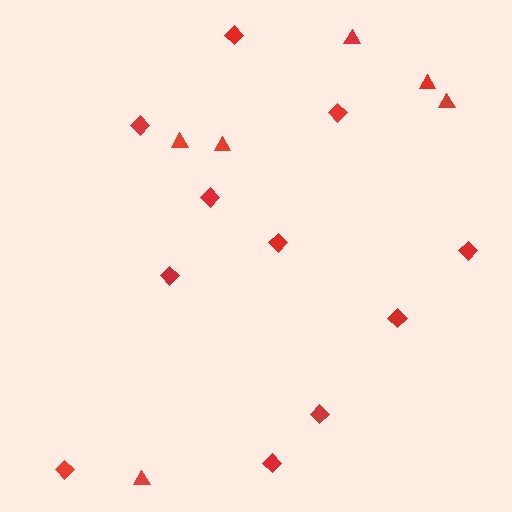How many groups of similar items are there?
There are 2 groups: one group of triangles (6) and one group of diamonds (11).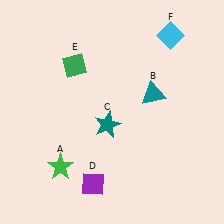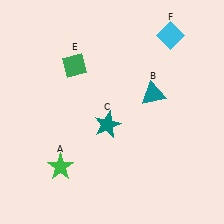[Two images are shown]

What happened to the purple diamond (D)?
The purple diamond (D) was removed in Image 2. It was in the bottom-left area of Image 1.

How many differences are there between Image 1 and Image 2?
There is 1 difference between the two images.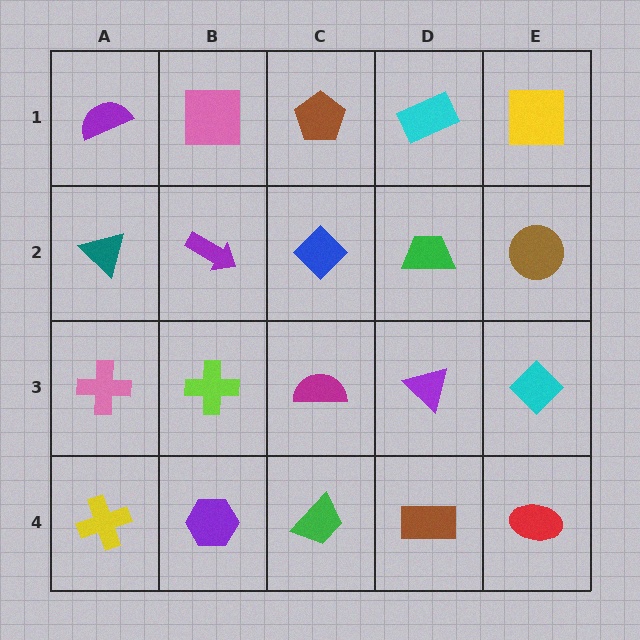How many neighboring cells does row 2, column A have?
3.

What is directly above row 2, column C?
A brown pentagon.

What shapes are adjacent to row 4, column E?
A cyan diamond (row 3, column E), a brown rectangle (row 4, column D).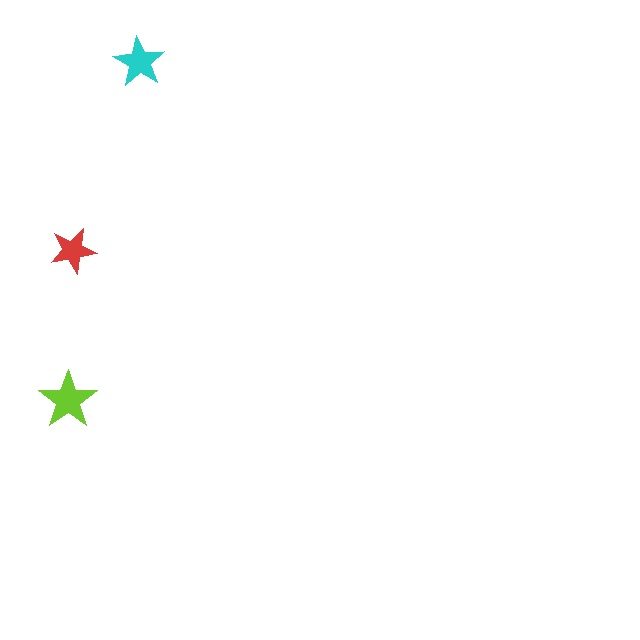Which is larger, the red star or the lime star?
The lime one.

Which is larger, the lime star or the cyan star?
The lime one.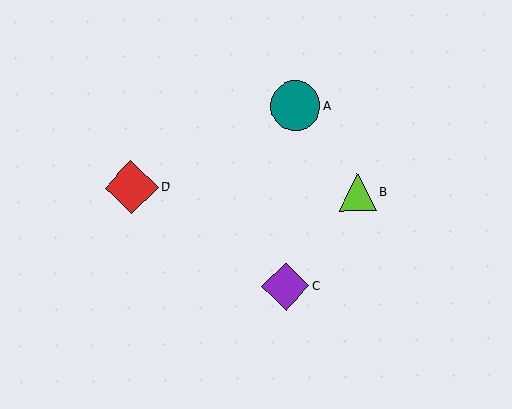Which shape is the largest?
The red diamond (labeled D) is the largest.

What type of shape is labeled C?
Shape C is a purple diamond.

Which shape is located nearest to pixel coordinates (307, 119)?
The teal circle (labeled A) at (295, 106) is nearest to that location.